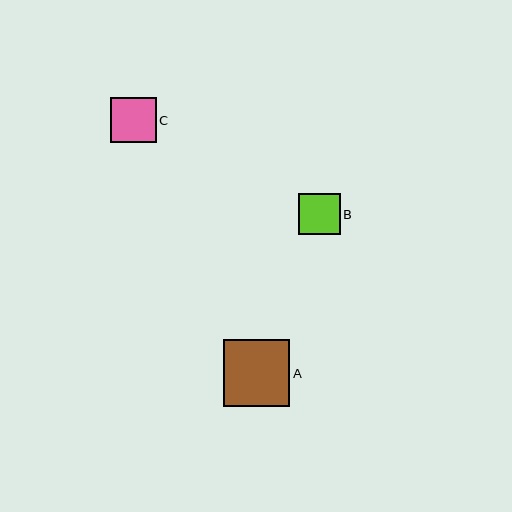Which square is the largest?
Square A is the largest with a size of approximately 67 pixels.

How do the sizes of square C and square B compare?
Square C and square B are approximately the same size.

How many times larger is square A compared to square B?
Square A is approximately 1.6 times the size of square B.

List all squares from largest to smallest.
From largest to smallest: A, C, B.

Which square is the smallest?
Square B is the smallest with a size of approximately 41 pixels.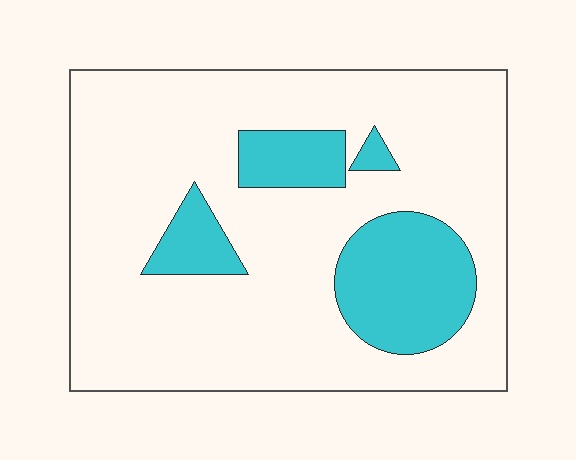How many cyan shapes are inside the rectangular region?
4.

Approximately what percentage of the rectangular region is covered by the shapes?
Approximately 20%.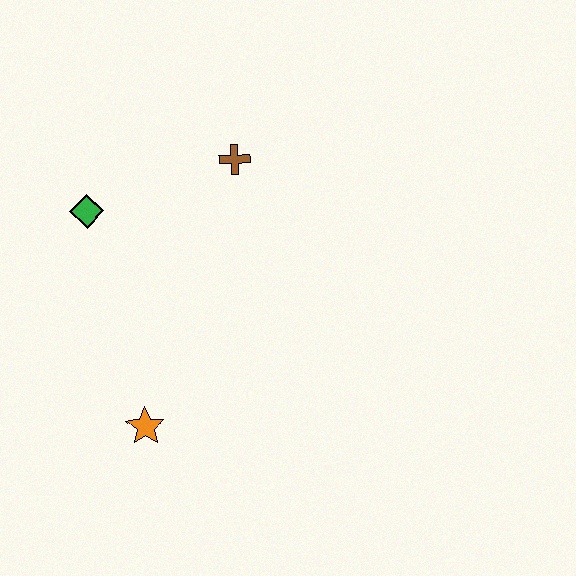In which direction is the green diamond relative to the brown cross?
The green diamond is to the left of the brown cross.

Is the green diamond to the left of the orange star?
Yes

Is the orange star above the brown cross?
No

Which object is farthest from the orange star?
The brown cross is farthest from the orange star.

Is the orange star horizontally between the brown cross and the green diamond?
Yes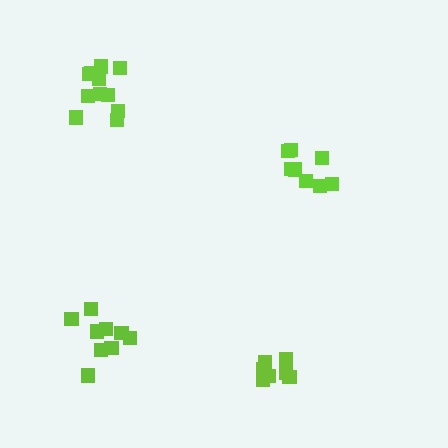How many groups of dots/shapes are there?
There are 4 groups.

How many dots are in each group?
Group 1: 8 dots, Group 2: 9 dots, Group 3: 7 dots, Group 4: 11 dots (35 total).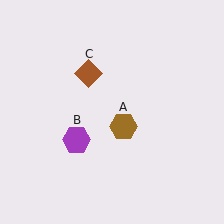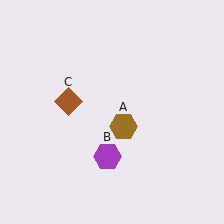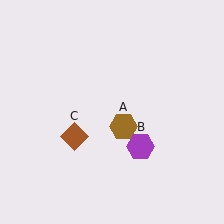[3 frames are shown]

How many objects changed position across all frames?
2 objects changed position: purple hexagon (object B), brown diamond (object C).